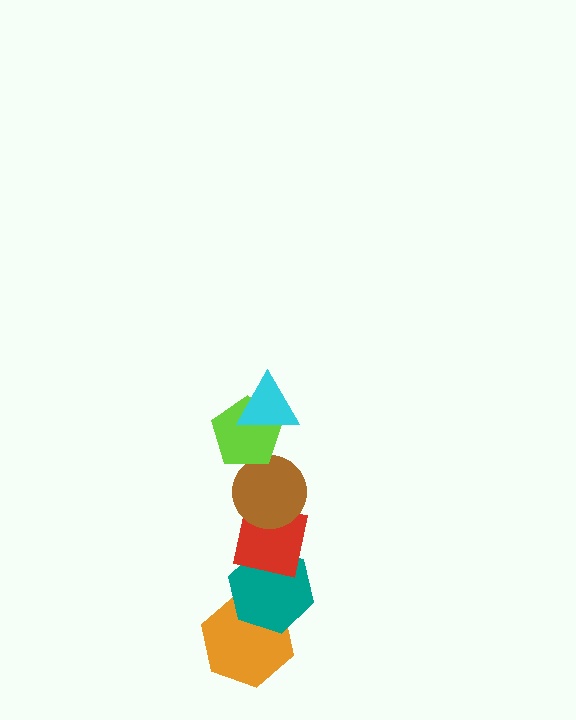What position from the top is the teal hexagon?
The teal hexagon is 5th from the top.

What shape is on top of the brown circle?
The lime pentagon is on top of the brown circle.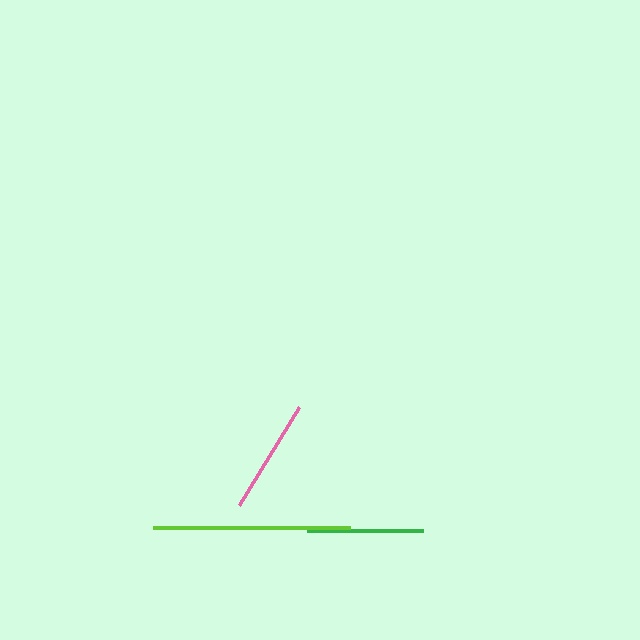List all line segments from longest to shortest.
From longest to shortest: lime, green, pink.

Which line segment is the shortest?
The pink line is the shortest at approximately 115 pixels.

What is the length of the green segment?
The green segment is approximately 116 pixels long.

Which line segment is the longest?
The lime line is the longest at approximately 197 pixels.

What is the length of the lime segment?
The lime segment is approximately 197 pixels long.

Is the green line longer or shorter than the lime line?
The lime line is longer than the green line.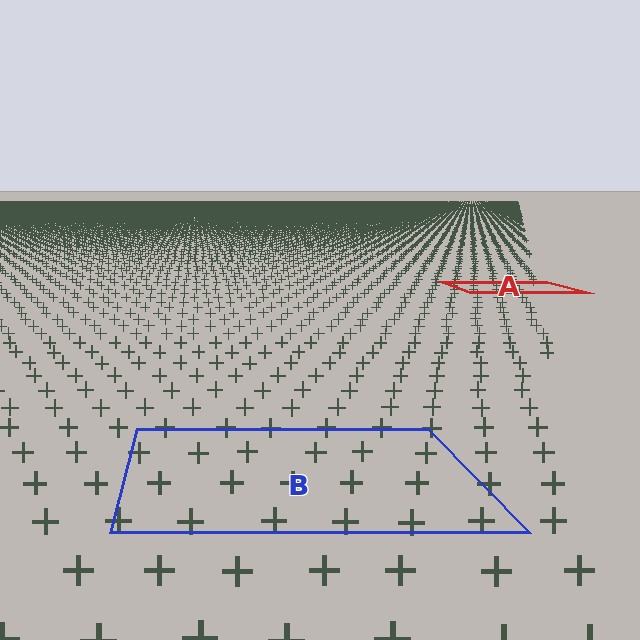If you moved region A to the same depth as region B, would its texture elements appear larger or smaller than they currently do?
They would appear larger. At a closer depth, the same texture elements are projected at a bigger on-screen size.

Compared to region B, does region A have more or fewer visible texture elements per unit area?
Region A has more texture elements per unit area — they are packed more densely because it is farther away.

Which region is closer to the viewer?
Region B is closer. The texture elements there are larger and more spread out.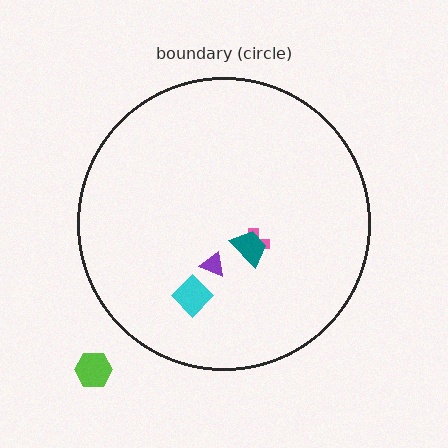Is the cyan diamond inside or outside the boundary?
Inside.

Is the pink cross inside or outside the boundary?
Inside.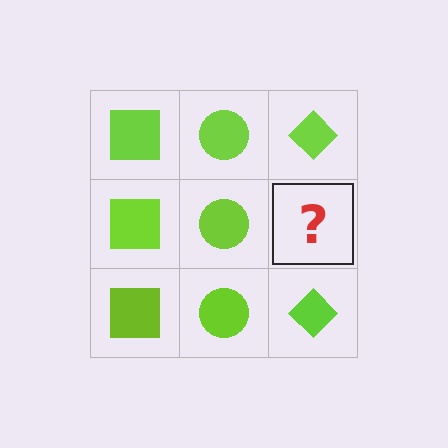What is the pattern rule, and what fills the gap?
The rule is that each column has a consistent shape. The gap should be filled with a lime diamond.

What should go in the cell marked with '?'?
The missing cell should contain a lime diamond.